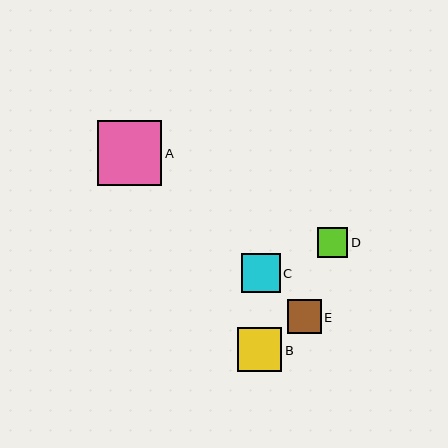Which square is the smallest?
Square D is the smallest with a size of approximately 30 pixels.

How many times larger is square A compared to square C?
Square A is approximately 1.7 times the size of square C.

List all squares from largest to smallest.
From largest to smallest: A, B, C, E, D.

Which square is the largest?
Square A is the largest with a size of approximately 65 pixels.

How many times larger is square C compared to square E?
Square C is approximately 1.1 times the size of square E.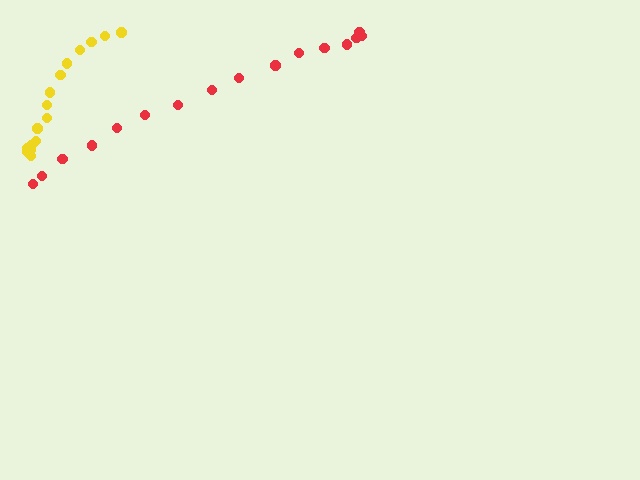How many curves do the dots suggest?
There are 2 distinct paths.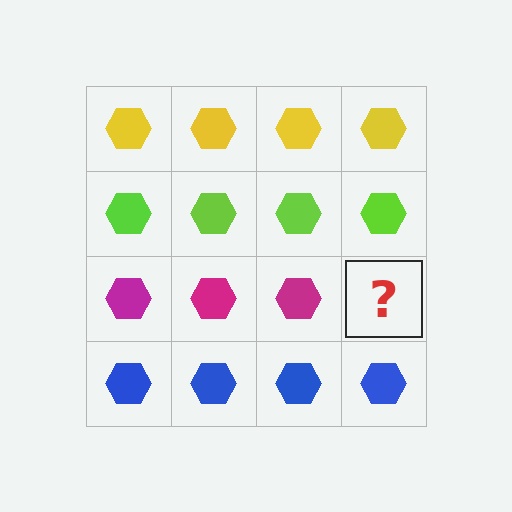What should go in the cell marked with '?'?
The missing cell should contain a magenta hexagon.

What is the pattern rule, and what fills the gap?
The rule is that each row has a consistent color. The gap should be filled with a magenta hexagon.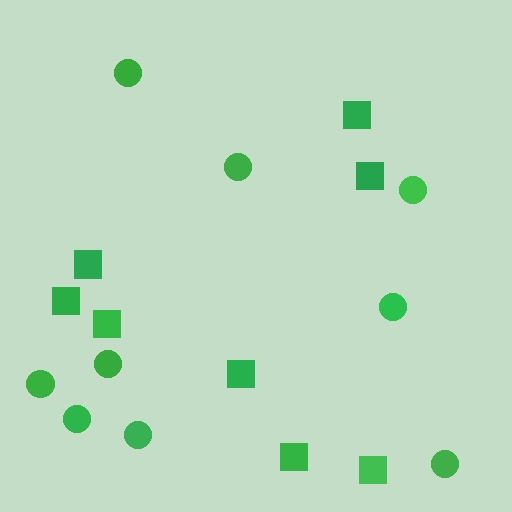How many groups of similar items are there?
There are 2 groups: one group of circles (9) and one group of squares (8).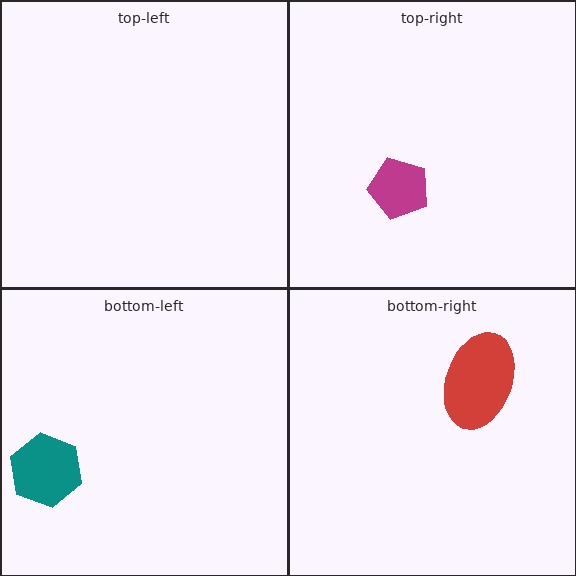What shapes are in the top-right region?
The magenta pentagon.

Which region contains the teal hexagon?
The bottom-left region.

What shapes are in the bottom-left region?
The teal hexagon.